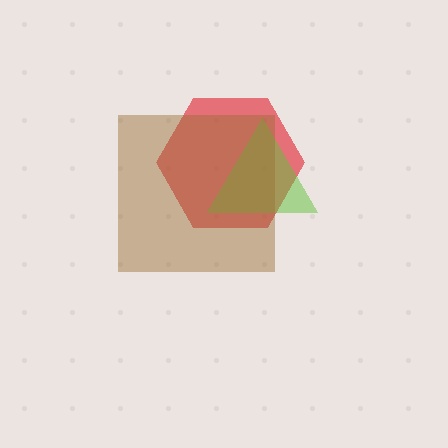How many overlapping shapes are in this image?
There are 3 overlapping shapes in the image.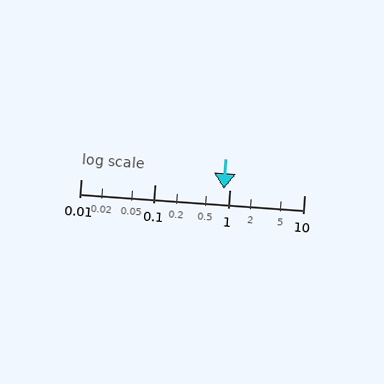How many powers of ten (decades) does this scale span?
The scale spans 3 decades, from 0.01 to 10.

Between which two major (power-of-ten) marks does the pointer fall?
The pointer is between 0.1 and 1.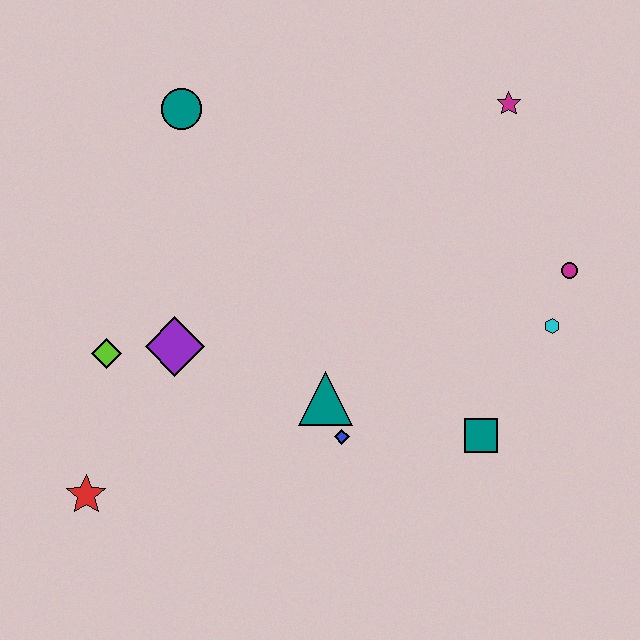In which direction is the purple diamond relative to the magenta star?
The purple diamond is to the left of the magenta star.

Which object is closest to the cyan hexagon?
The magenta circle is closest to the cyan hexagon.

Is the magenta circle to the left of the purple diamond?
No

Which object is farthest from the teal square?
The teal circle is farthest from the teal square.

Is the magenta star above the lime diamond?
Yes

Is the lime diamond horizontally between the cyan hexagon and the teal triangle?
No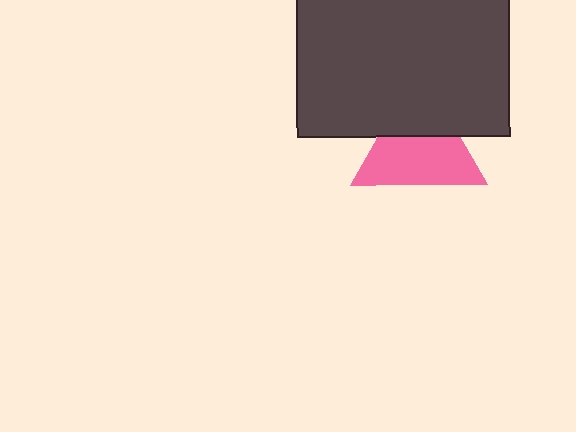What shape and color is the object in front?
The object in front is a dark gray rectangle.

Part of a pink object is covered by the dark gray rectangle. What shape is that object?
It is a triangle.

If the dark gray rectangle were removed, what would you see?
You would see the complete pink triangle.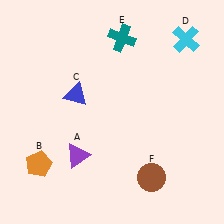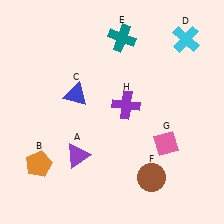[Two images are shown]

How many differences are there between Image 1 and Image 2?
There are 2 differences between the two images.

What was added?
A pink diamond (G), a purple cross (H) were added in Image 2.